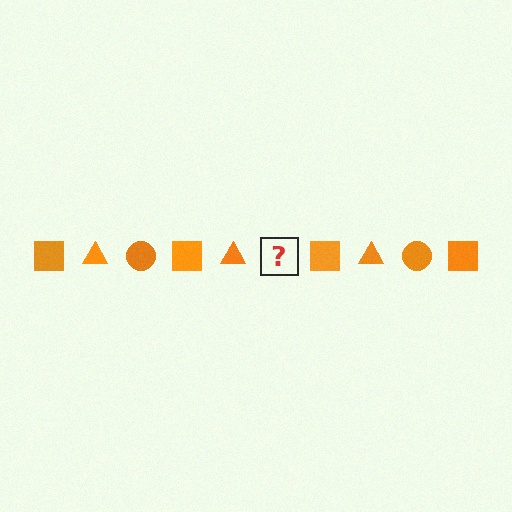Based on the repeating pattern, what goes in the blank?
The blank should be an orange circle.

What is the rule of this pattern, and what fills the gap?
The rule is that the pattern cycles through square, triangle, circle shapes in orange. The gap should be filled with an orange circle.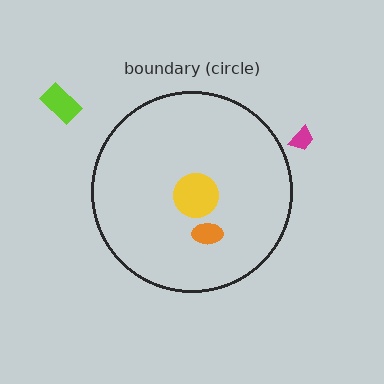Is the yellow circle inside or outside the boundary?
Inside.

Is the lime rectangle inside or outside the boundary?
Outside.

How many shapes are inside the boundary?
2 inside, 2 outside.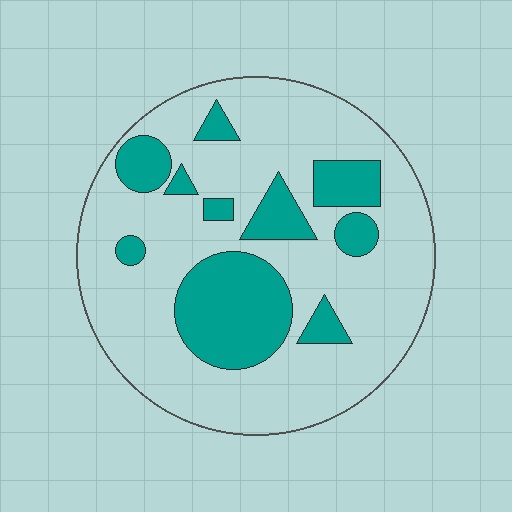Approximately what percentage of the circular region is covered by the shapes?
Approximately 25%.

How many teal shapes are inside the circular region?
10.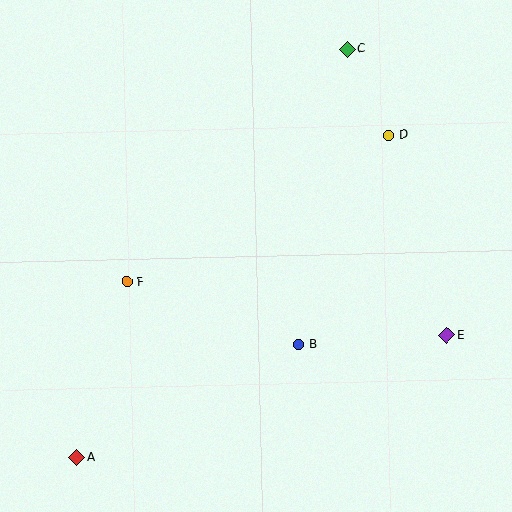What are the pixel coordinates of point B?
Point B is at (299, 344).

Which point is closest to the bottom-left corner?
Point A is closest to the bottom-left corner.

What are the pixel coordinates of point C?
Point C is at (348, 49).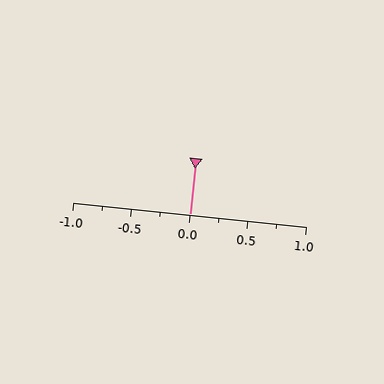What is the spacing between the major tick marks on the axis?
The major ticks are spaced 0.5 apart.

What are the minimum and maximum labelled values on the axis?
The axis runs from -1.0 to 1.0.